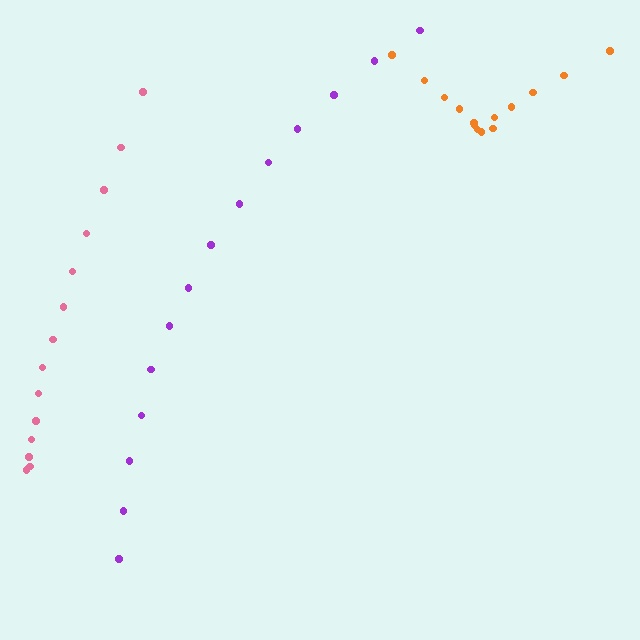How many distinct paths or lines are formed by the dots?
There are 3 distinct paths.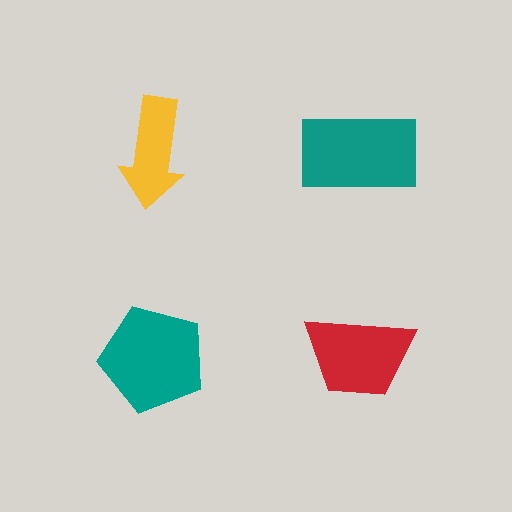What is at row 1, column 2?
A teal rectangle.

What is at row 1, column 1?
A yellow arrow.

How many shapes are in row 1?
2 shapes.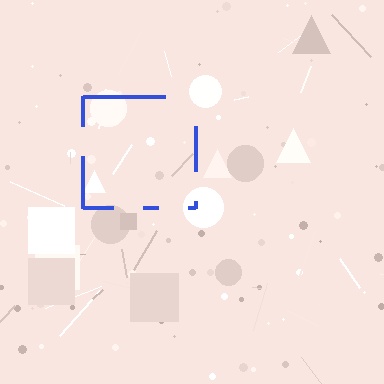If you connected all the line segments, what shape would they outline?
They would outline a square.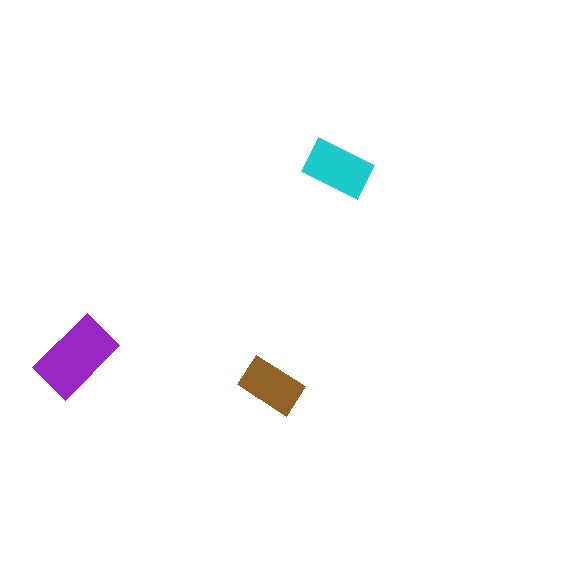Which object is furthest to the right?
The cyan rectangle is rightmost.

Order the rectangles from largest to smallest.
the purple one, the cyan one, the brown one.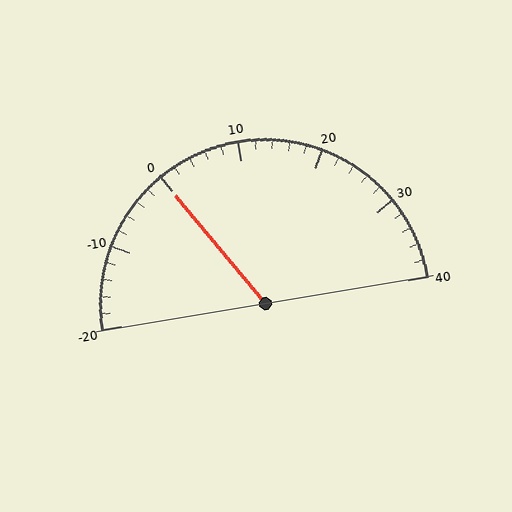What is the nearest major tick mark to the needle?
The nearest major tick mark is 0.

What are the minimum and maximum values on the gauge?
The gauge ranges from -20 to 40.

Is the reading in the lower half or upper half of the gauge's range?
The reading is in the lower half of the range (-20 to 40).